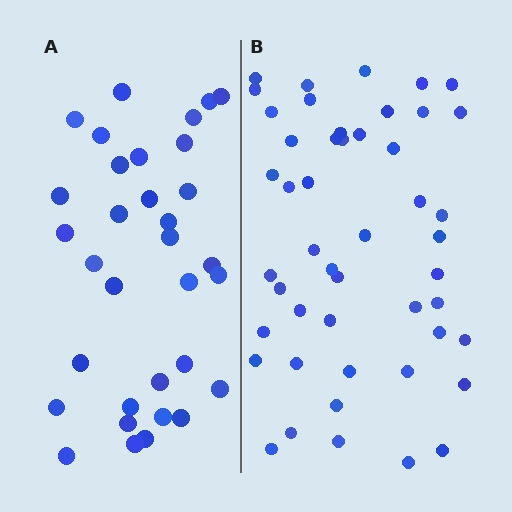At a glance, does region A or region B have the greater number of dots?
Region B (the right region) has more dots.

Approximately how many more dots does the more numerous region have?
Region B has approximately 15 more dots than region A.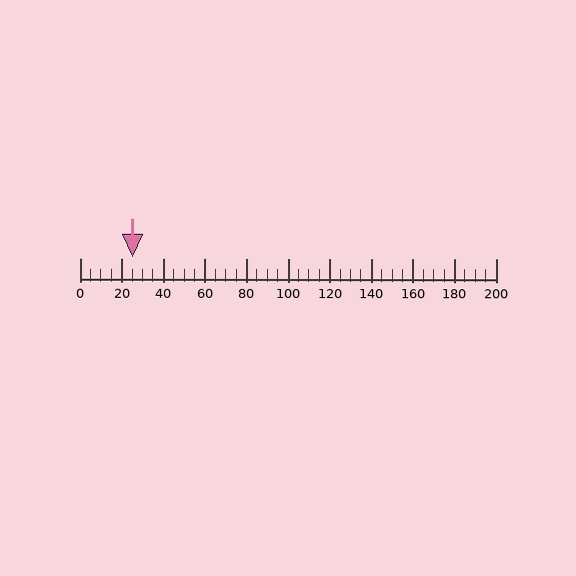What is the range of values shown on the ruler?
The ruler shows values from 0 to 200.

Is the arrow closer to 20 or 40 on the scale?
The arrow is closer to 20.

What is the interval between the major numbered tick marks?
The major tick marks are spaced 20 units apart.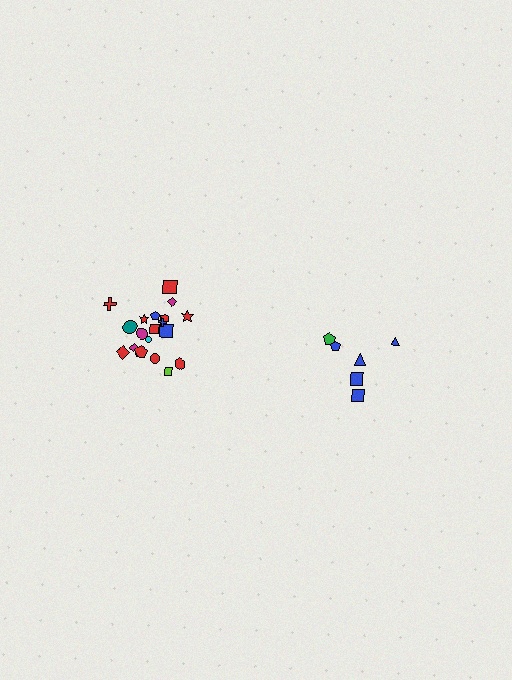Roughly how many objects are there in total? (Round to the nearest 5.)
Roughly 30 objects in total.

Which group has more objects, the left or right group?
The left group.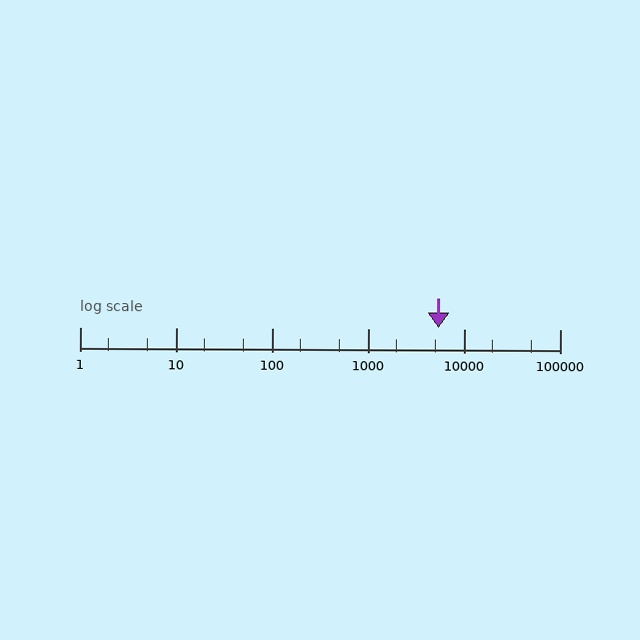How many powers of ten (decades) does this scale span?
The scale spans 5 decades, from 1 to 100000.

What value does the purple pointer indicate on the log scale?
The pointer indicates approximately 5400.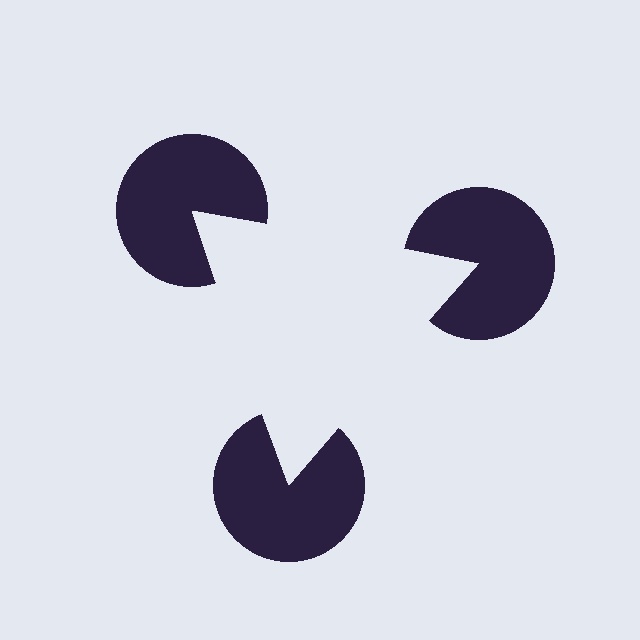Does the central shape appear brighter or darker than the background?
It typically appears slightly brighter than the background, even though no actual brightness change is drawn.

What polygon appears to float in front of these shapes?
An illusory triangle — its edges are inferred from the aligned wedge cuts in the pac-man discs, not physically drawn.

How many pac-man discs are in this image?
There are 3 — one at each vertex of the illusory triangle.